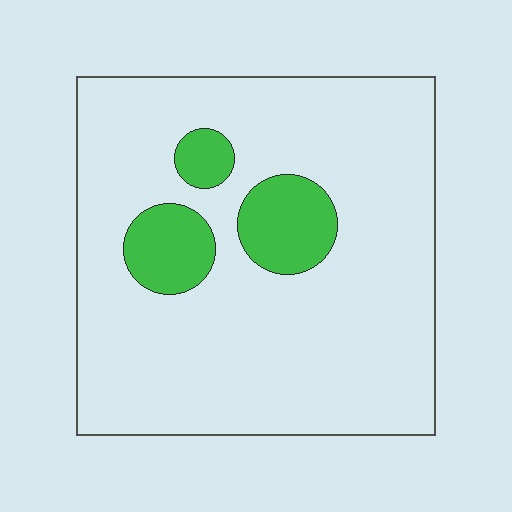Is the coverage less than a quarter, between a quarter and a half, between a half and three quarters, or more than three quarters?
Less than a quarter.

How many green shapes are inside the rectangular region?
3.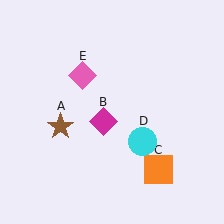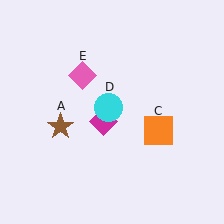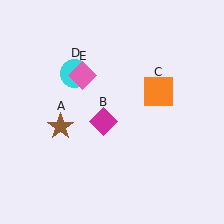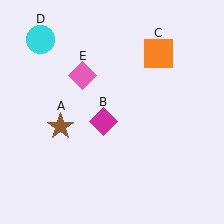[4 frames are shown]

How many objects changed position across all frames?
2 objects changed position: orange square (object C), cyan circle (object D).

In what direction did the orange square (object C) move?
The orange square (object C) moved up.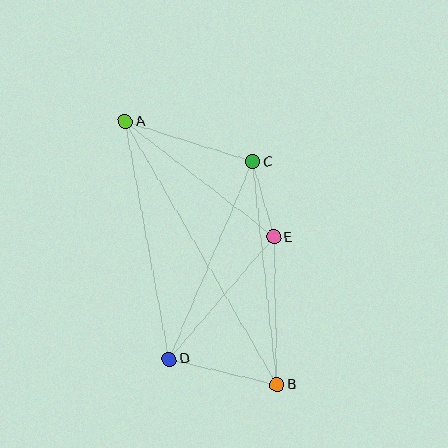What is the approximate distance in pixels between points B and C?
The distance between B and C is approximately 224 pixels.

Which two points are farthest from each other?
Points A and B are farthest from each other.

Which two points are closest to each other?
Points C and E are closest to each other.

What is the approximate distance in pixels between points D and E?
The distance between D and E is approximately 161 pixels.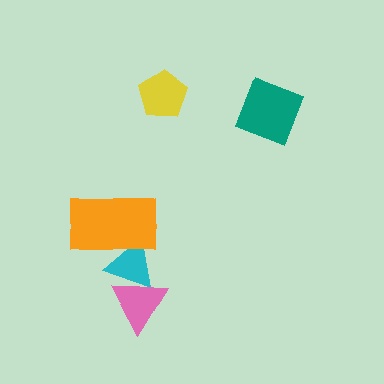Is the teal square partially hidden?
No, no other shape covers it.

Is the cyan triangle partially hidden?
Yes, it is partially covered by another shape.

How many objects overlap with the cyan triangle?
2 objects overlap with the cyan triangle.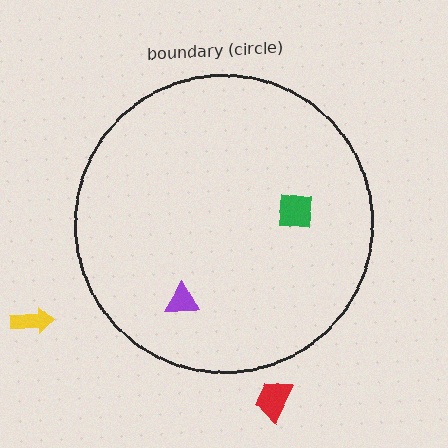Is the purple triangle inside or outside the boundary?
Inside.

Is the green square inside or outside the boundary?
Inside.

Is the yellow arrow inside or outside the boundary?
Outside.